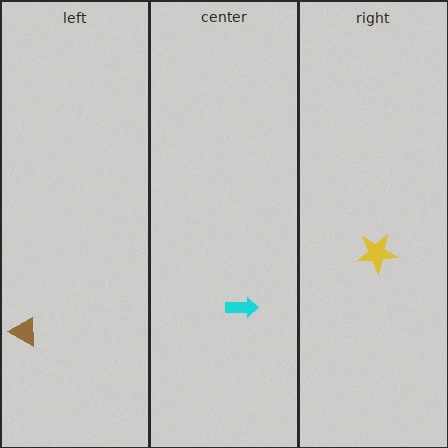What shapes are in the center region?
The cyan arrow.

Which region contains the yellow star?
The right region.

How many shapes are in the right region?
1.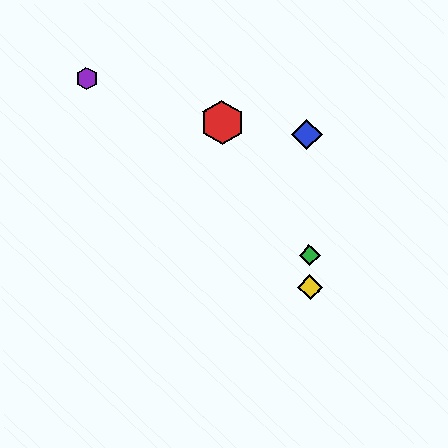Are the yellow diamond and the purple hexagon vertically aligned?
No, the yellow diamond is at x≈310 and the purple hexagon is at x≈87.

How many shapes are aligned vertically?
3 shapes (the blue diamond, the green diamond, the yellow diamond) are aligned vertically.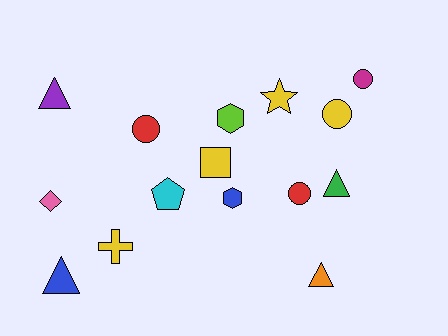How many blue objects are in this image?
There are 2 blue objects.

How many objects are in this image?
There are 15 objects.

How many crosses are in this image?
There is 1 cross.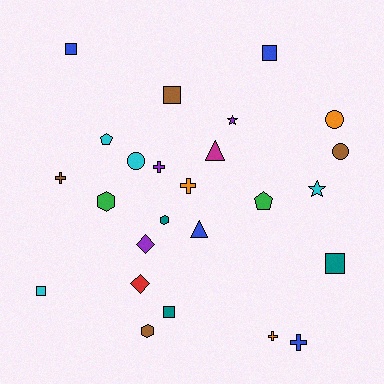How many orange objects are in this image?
There are 3 orange objects.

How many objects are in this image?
There are 25 objects.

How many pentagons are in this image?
There are 2 pentagons.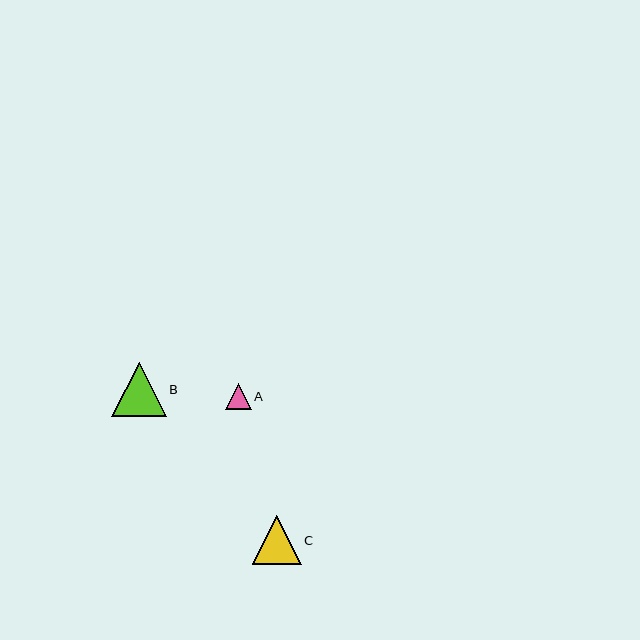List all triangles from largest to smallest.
From largest to smallest: B, C, A.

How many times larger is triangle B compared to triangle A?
Triangle B is approximately 2.1 times the size of triangle A.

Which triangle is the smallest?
Triangle A is the smallest with a size of approximately 26 pixels.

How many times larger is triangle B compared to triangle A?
Triangle B is approximately 2.1 times the size of triangle A.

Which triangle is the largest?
Triangle B is the largest with a size of approximately 55 pixels.